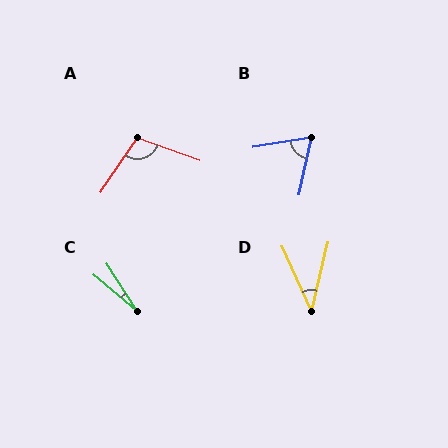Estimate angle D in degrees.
Approximately 38 degrees.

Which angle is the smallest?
C, at approximately 18 degrees.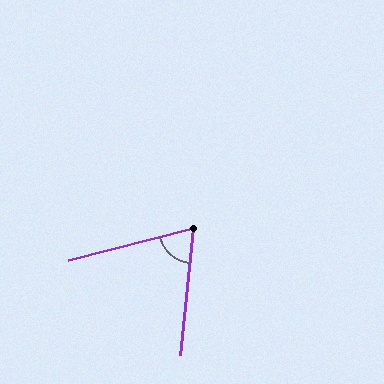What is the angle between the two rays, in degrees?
Approximately 70 degrees.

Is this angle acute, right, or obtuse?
It is acute.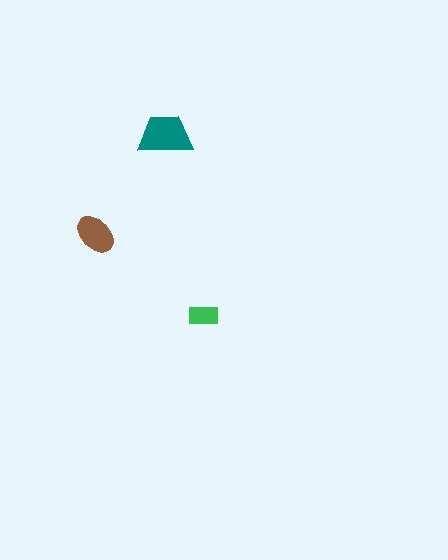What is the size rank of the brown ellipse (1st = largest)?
2nd.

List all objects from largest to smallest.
The teal trapezoid, the brown ellipse, the green rectangle.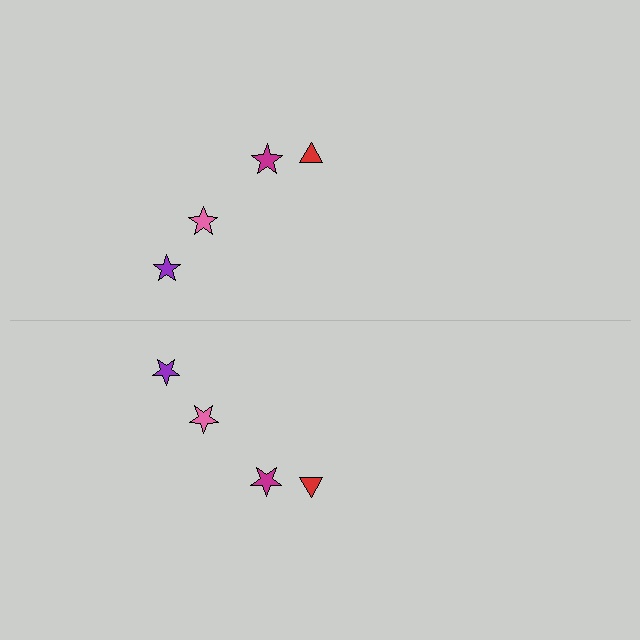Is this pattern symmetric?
Yes, this pattern has bilateral (reflection) symmetry.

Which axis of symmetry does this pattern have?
The pattern has a horizontal axis of symmetry running through the center of the image.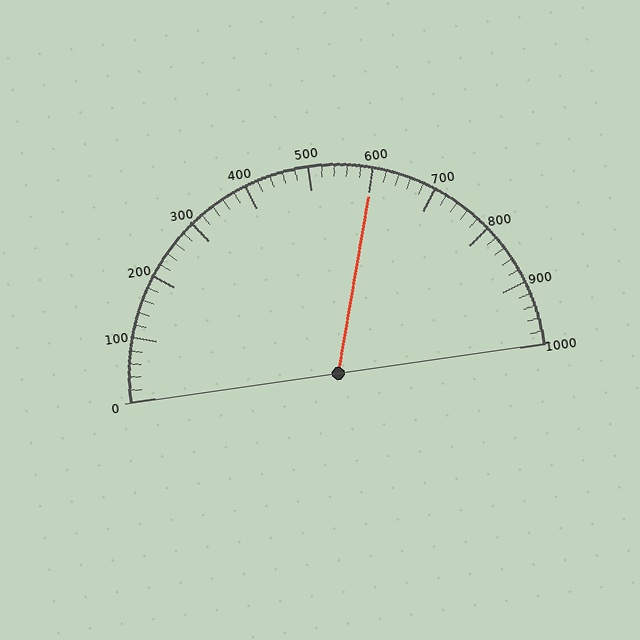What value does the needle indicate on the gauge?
The needle indicates approximately 600.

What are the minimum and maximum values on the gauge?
The gauge ranges from 0 to 1000.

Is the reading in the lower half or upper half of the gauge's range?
The reading is in the upper half of the range (0 to 1000).